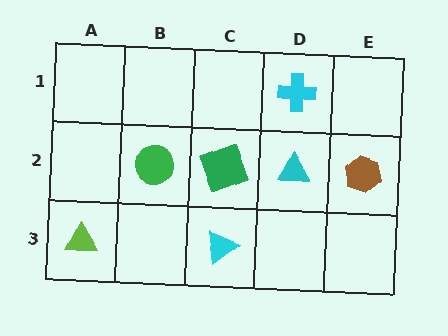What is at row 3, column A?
A lime triangle.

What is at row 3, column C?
A cyan triangle.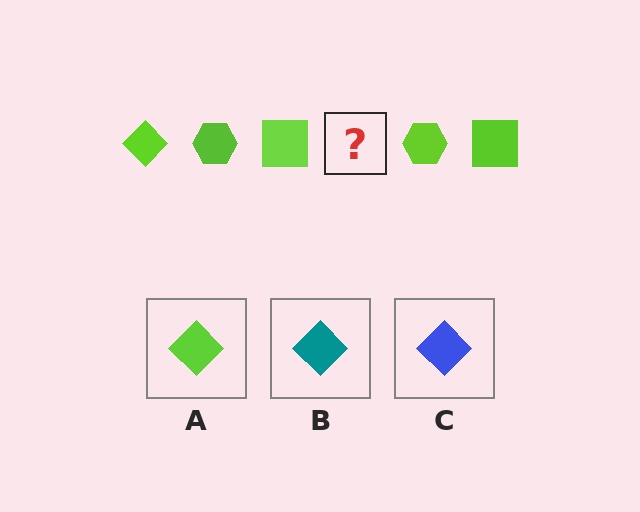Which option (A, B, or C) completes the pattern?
A.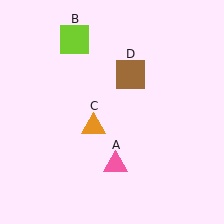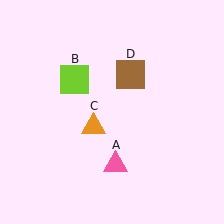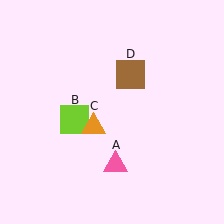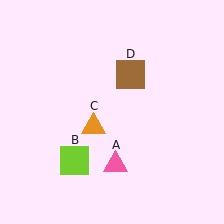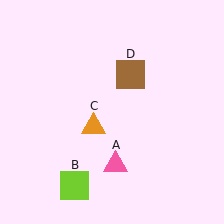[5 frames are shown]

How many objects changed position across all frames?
1 object changed position: lime square (object B).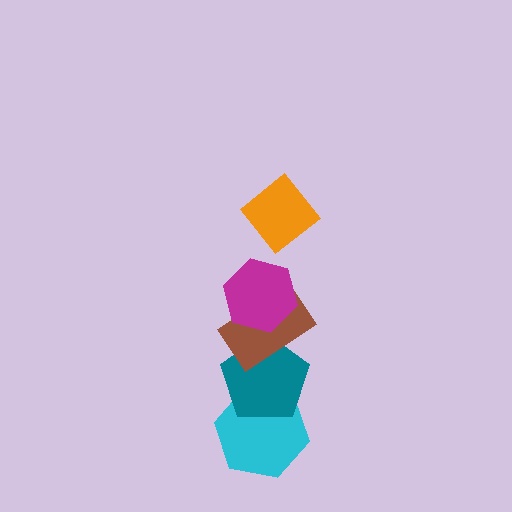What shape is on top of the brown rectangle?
The magenta hexagon is on top of the brown rectangle.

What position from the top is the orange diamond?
The orange diamond is 1st from the top.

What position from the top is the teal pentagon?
The teal pentagon is 4th from the top.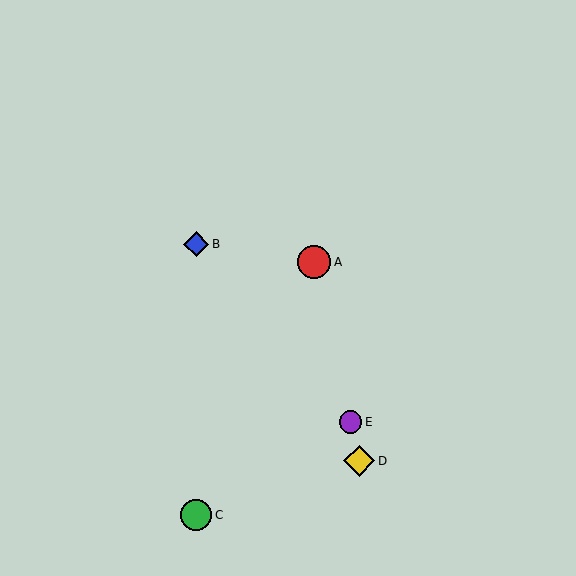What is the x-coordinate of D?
Object D is at x≈359.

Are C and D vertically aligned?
No, C is at x≈196 and D is at x≈359.